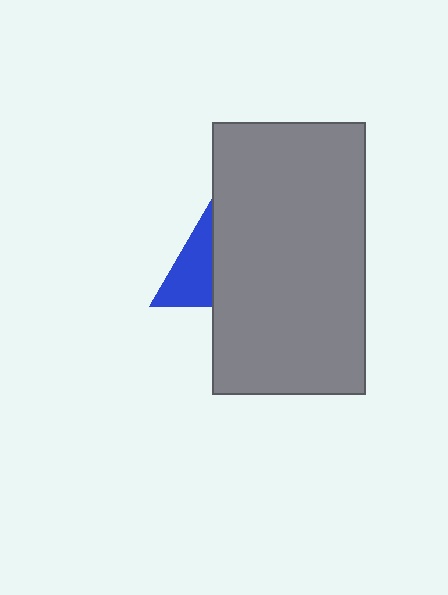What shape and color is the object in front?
The object in front is a gray rectangle.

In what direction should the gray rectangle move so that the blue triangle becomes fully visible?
The gray rectangle should move right. That is the shortest direction to clear the overlap and leave the blue triangle fully visible.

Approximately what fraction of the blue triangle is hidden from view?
Roughly 58% of the blue triangle is hidden behind the gray rectangle.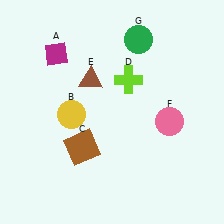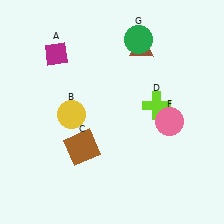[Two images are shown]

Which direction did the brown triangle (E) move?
The brown triangle (E) moved right.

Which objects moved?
The objects that moved are: the lime cross (D), the brown triangle (E).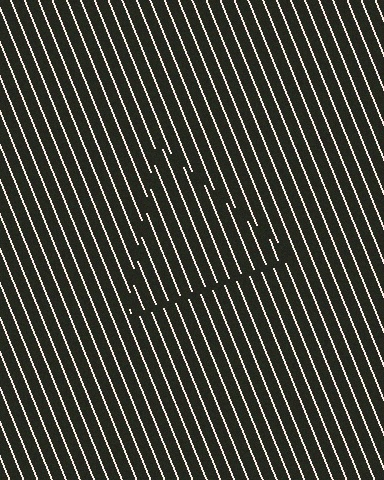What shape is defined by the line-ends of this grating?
An illusory triangle. The interior of the shape contains the same grating, shifted by half a period — the contour is defined by the phase discontinuity where line-ends from the inner and outer gratings abut.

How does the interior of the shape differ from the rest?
The interior of the shape contains the same grating, shifted by half a period — the contour is defined by the phase discontinuity where line-ends from the inner and outer gratings abut.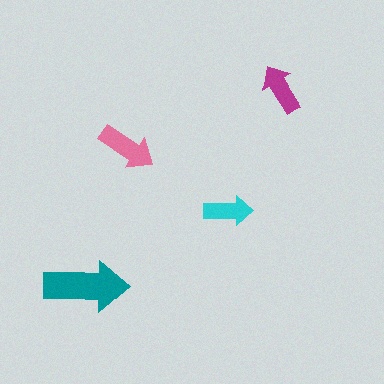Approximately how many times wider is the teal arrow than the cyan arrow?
About 2 times wider.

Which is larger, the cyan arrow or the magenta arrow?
The magenta one.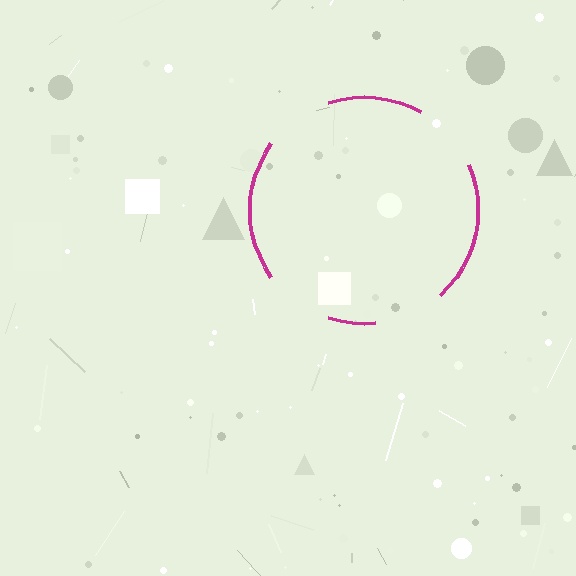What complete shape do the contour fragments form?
The contour fragments form a circle.